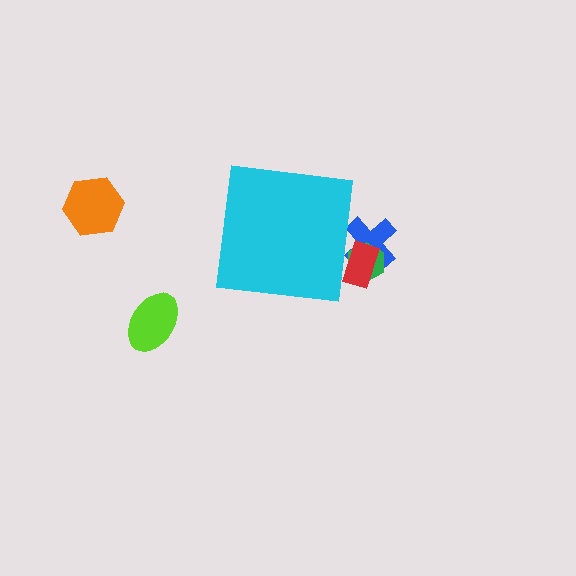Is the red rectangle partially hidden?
Yes, the red rectangle is partially hidden behind the cyan square.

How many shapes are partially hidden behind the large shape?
3 shapes are partially hidden.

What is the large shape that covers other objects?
A cyan square.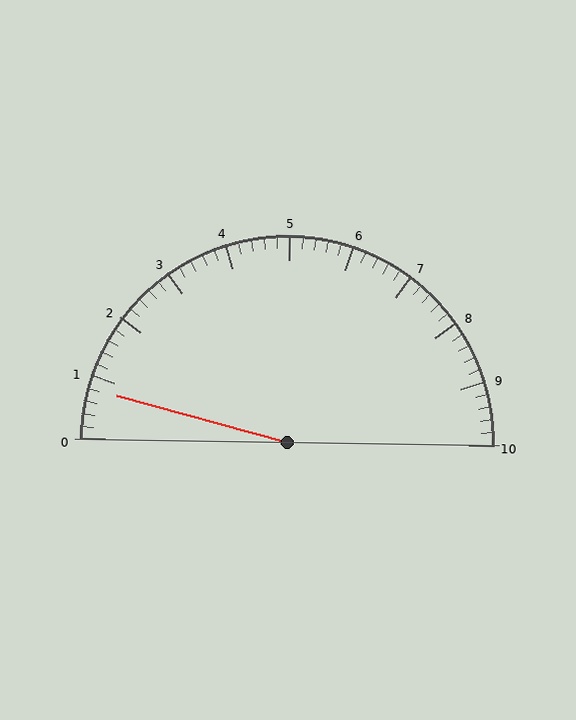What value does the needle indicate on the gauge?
The needle indicates approximately 0.8.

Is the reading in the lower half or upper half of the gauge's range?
The reading is in the lower half of the range (0 to 10).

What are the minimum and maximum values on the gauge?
The gauge ranges from 0 to 10.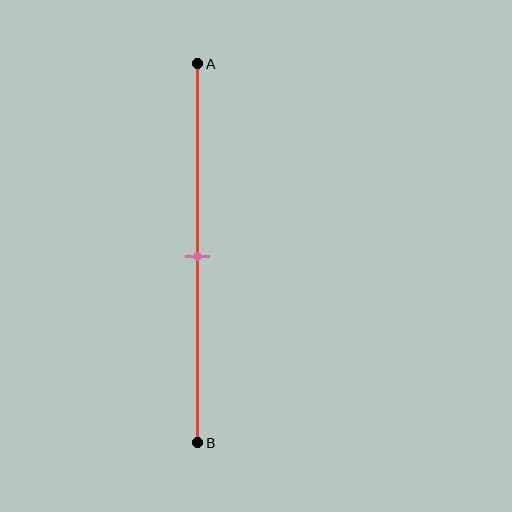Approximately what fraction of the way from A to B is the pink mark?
The pink mark is approximately 50% of the way from A to B.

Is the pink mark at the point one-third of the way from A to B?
No, the mark is at about 50% from A, not at the 33% one-third point.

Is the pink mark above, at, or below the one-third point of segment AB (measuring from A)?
The pink mark is below the one-third point of segment AB.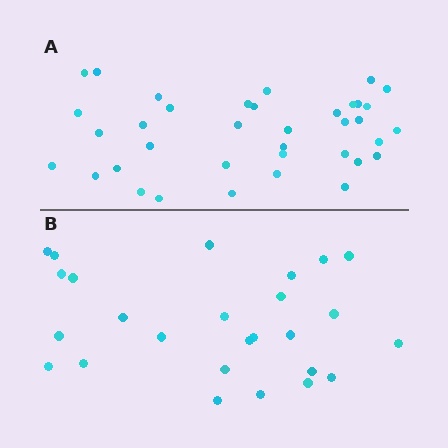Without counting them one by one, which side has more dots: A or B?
Region A (the top region) has more dots.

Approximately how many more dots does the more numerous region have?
Region A has roughly 12 or so more dots than region B.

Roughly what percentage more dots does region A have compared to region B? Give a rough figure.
About 40% more.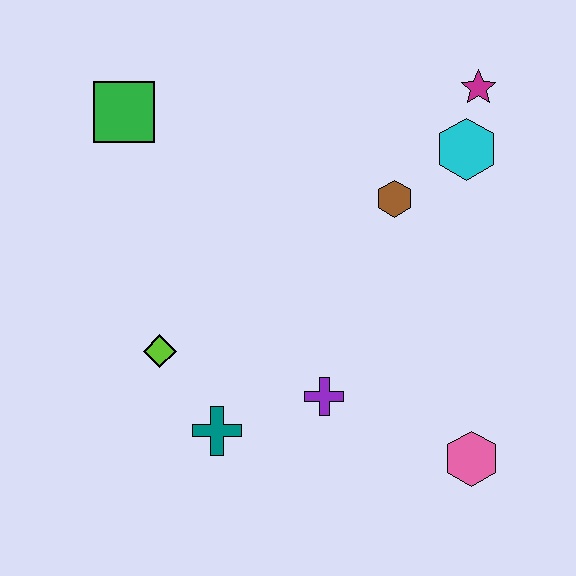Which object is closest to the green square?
The lime diamond is closest to the green square.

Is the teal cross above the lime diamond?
No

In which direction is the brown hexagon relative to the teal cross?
The brown hexagon is above the teal cross.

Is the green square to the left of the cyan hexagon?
Yes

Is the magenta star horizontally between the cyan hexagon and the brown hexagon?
No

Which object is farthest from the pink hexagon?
The green square is farthest from the pink hexagon.